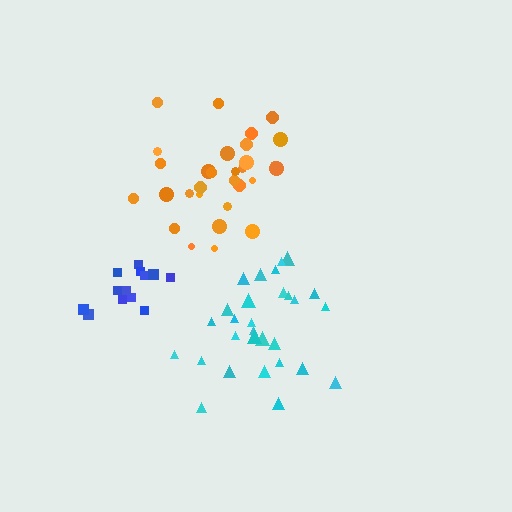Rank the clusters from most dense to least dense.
blue, cyan, orange.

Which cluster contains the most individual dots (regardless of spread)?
Orange (30).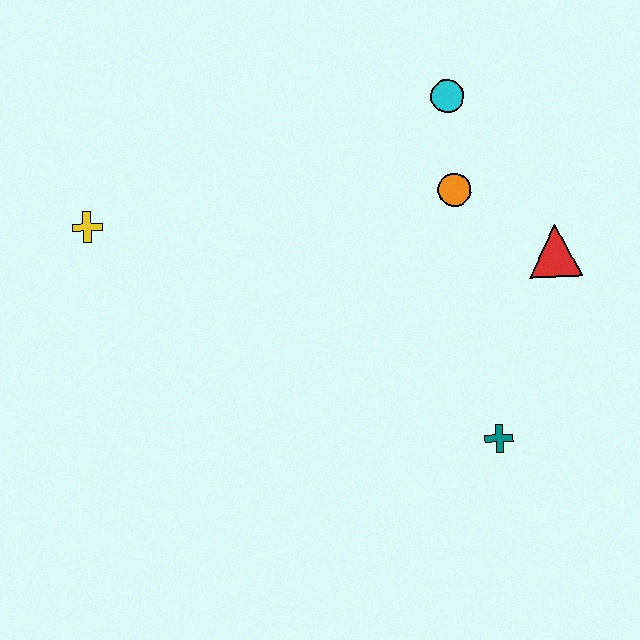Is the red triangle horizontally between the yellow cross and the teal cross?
No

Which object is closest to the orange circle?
The cyan circle is closest to the orange circle.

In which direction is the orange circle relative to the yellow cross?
The orange circle is to the right of the yellow cross.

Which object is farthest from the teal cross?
The yellow cross is farthest from the teal cross.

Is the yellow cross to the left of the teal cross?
Yes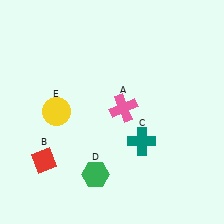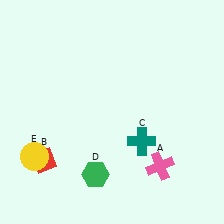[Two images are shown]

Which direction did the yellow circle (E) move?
The yellow circle (E) moved down.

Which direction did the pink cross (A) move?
The pink cross (A) moved down.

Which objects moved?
The objects that moved are: the pink cross (A), the yellow circle (E).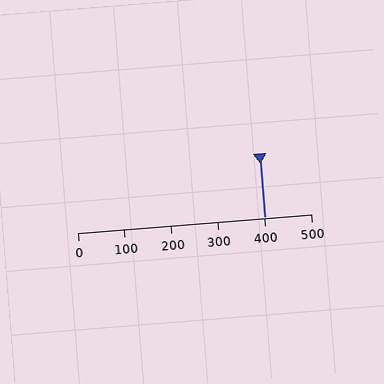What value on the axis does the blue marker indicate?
The marker indicates approximately 400.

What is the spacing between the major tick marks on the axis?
The major ticks are spaced 100 apart.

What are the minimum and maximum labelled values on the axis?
The axis runs from 0 to 500.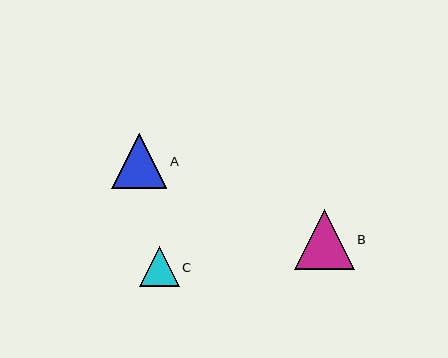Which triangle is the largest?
Triangle B is the largest with a size of approximately 59 pixels.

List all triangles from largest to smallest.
From largest to smallest: B, A, C.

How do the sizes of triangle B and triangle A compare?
Triangle B and triangle A are approximately the same size.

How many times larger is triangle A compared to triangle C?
Triangle A is approximately 1.4 times the size of triangle C.